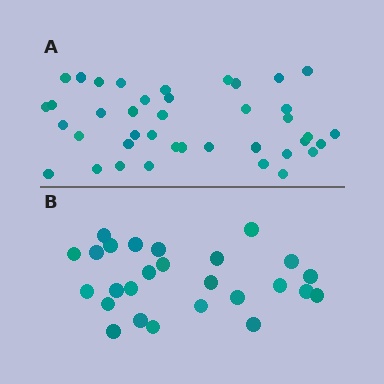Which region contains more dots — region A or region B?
Region A (the top region) has more dots.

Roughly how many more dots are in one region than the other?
Region A has approximately 15 more dots than region B.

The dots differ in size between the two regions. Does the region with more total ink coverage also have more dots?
No. Region B has more total ink coverage because its dots are larger, but region A actually contains more individual dots. Total area can be misleading — the number of items is what matters here.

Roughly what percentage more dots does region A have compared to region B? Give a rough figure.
About 55% more.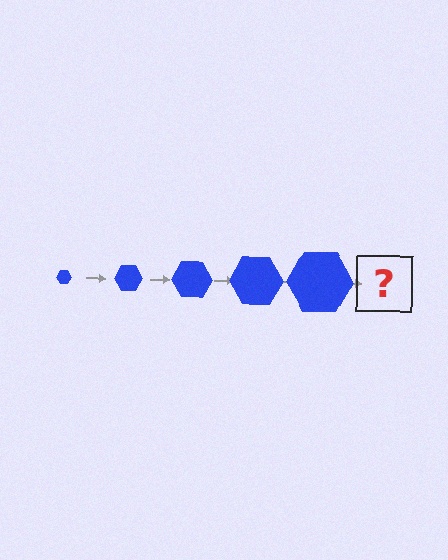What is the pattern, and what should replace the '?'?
The pattern is that the hexagon gets progressively larger each step. The '?' should be a blue hexagon, larger than the previous one.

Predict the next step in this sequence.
The next step is a blue hexagon, larger than the previous one.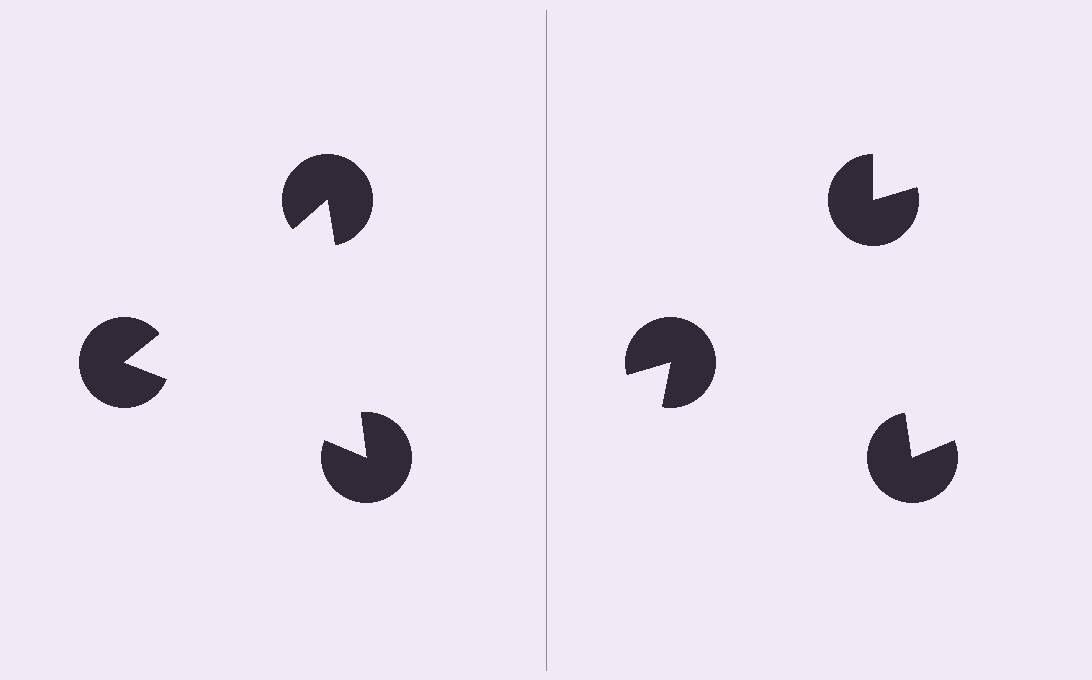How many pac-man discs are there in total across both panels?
6 — 3 on each side.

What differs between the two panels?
The pac-man discs are positioned identically on both sides; only the wedge orientations differ. On the left they align to a triangle; on the right they are misaligned.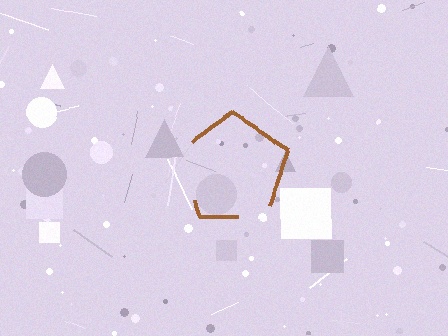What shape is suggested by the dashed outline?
The dashed outline suggests a pentagon.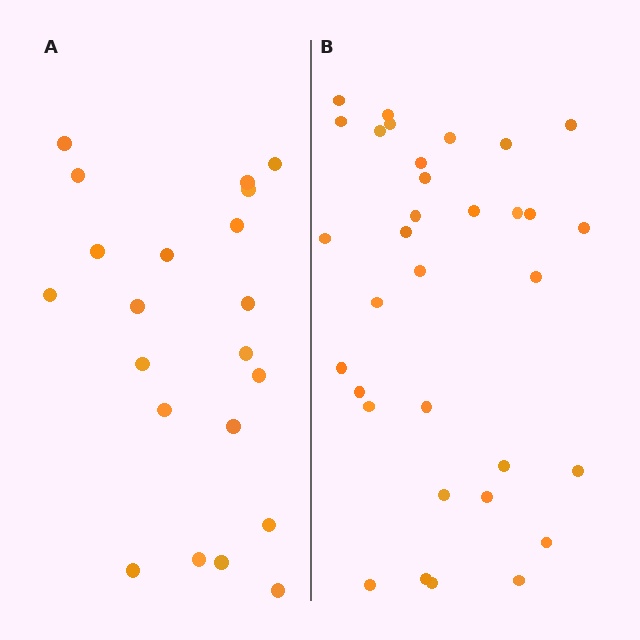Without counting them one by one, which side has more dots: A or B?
Region B (the right region) has more dots.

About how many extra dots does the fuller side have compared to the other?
Region B has roughly 12 or so more dots than region A.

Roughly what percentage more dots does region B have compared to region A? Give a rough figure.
About 55% more.